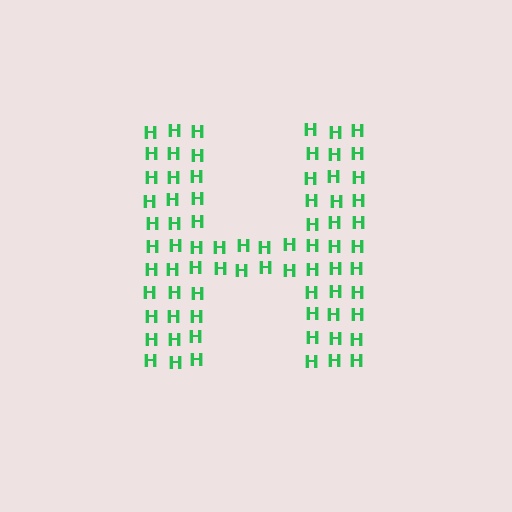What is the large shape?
The large shape is the letter H.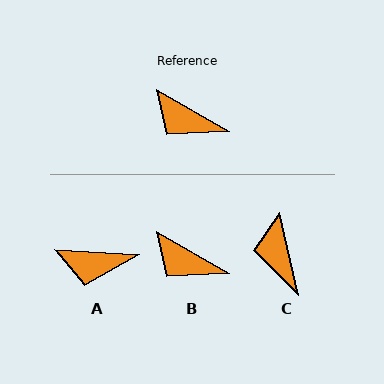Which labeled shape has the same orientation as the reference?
B.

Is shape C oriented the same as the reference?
No, it is off by about 47 degrees.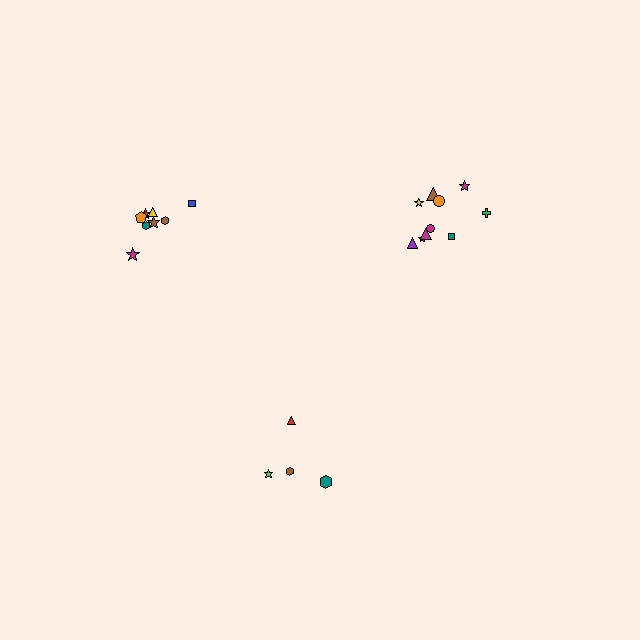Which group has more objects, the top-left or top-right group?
The top-right group.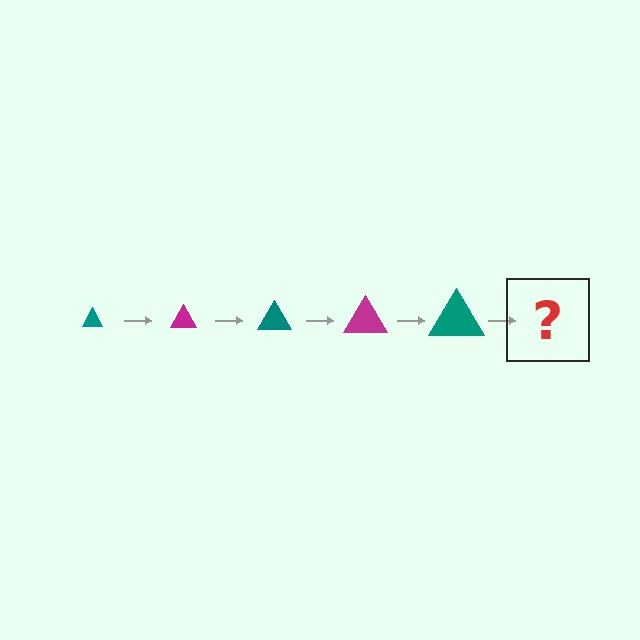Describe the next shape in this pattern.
It should be a magenta triangle, larger than the previous one.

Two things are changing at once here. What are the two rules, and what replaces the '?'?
The two rules are that the triangle grows larger each step and the color cycles through teal and magenta. The '?' should be a magenta triangle, larger than the previous one.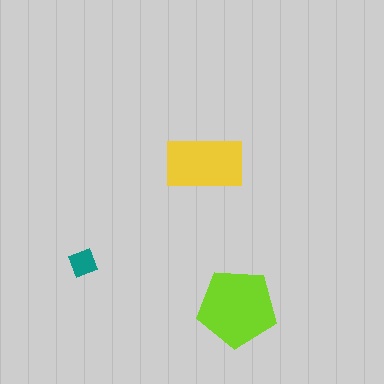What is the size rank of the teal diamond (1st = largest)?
3rd.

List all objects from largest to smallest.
The lime pentagon, the yellow rectangle, the teal diamond.